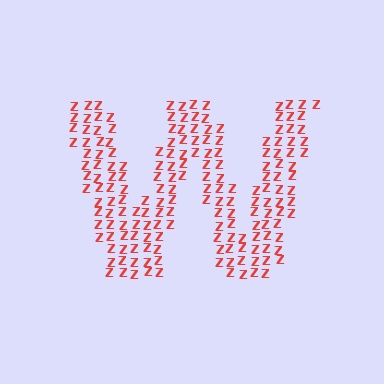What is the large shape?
The large shape is the letter W.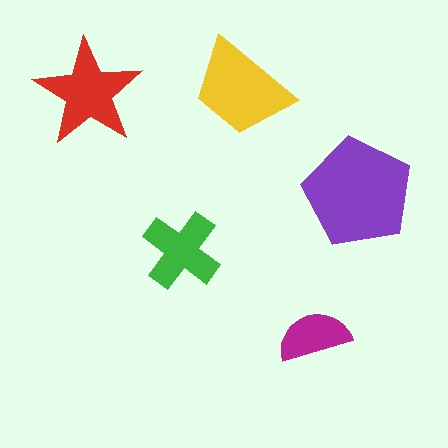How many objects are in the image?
There are 5 objects in the image.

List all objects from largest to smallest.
The purple pentagon, the yellow trapezoid, the red star, the green cross, the magenta semicircle.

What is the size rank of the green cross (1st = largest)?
4th.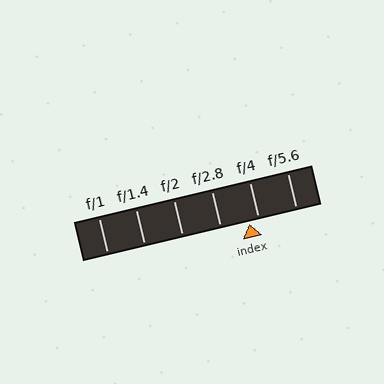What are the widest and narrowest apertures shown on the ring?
The widest aperture shown is f/1 and the narrowest is f/5.6.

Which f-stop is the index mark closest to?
The index mark is closest to f/4.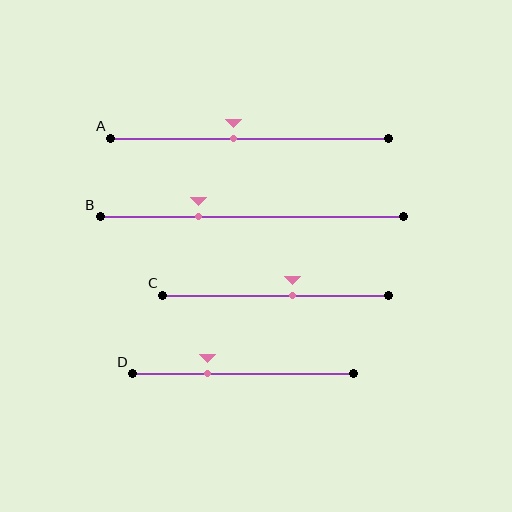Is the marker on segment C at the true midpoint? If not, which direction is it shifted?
No, the marker on segment C is shifted to the right by about 8% of the segment length.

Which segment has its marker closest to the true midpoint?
Segment A has its marker closest to the true midpoint.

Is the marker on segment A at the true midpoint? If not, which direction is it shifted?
No, the marker on segment A is shifted to the left by about 6% of the segment length.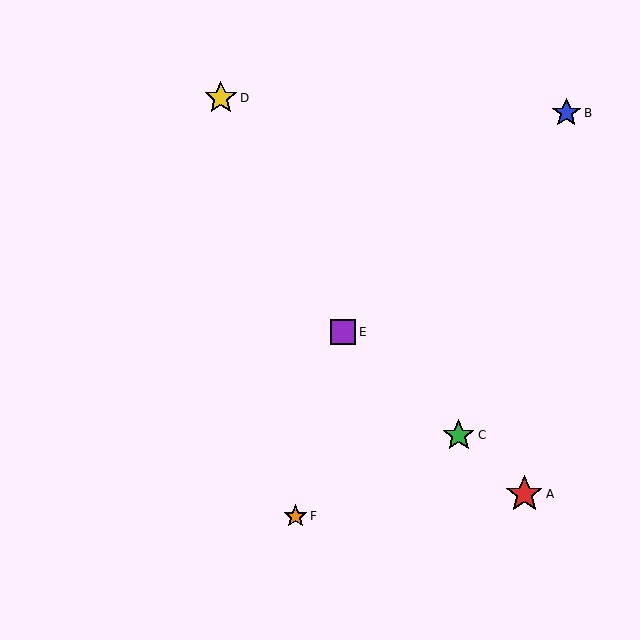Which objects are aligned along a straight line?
Objects A, C, E are aligned along a straight line.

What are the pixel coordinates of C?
Object C is at (459, 435).